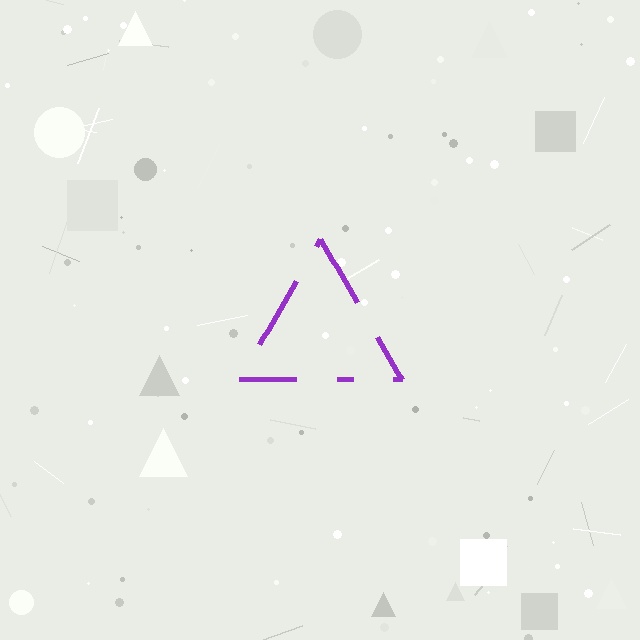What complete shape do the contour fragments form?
The contour fragments form a triangle.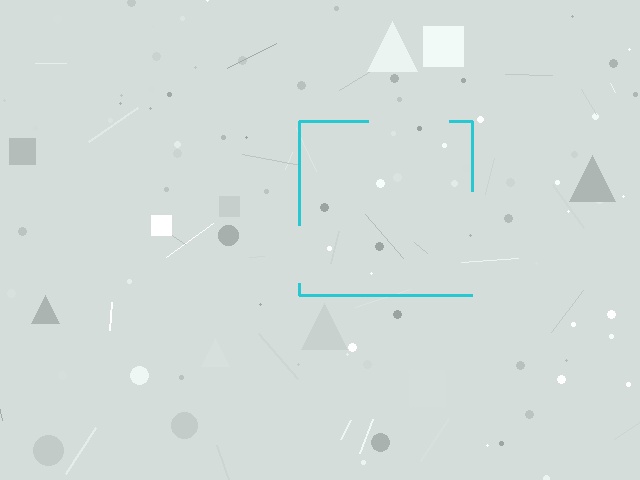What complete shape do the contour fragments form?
The contour fragments form a square.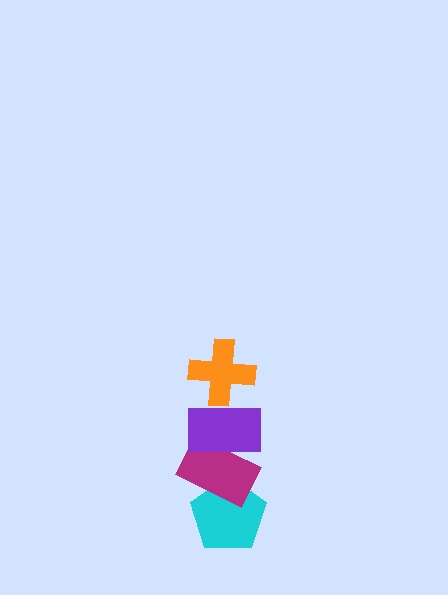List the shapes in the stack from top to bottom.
From top to bottom: the orange cross, the purple rectangle, the magenta rectangle, the cyan pentagon.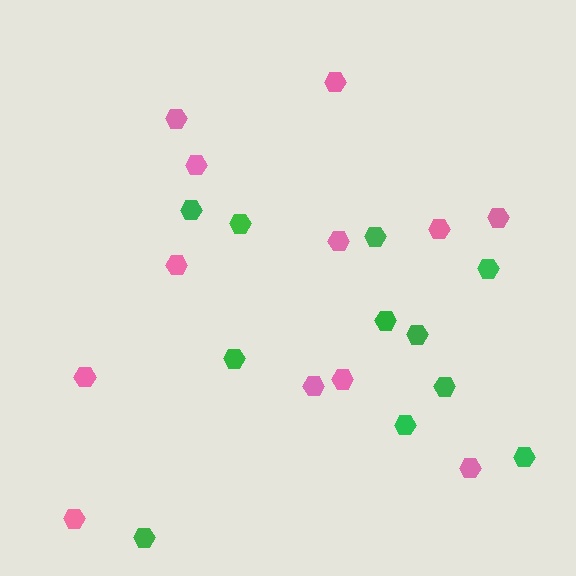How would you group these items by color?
There are 2 groups: one group of green hexagons (11) and one group of pink hexagons (12).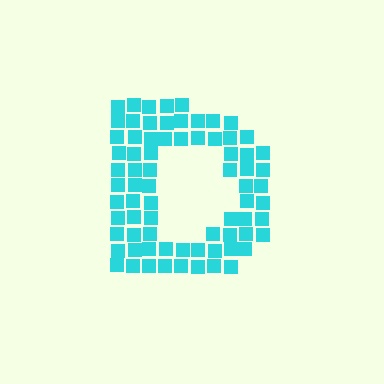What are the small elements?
The small elements are squares.